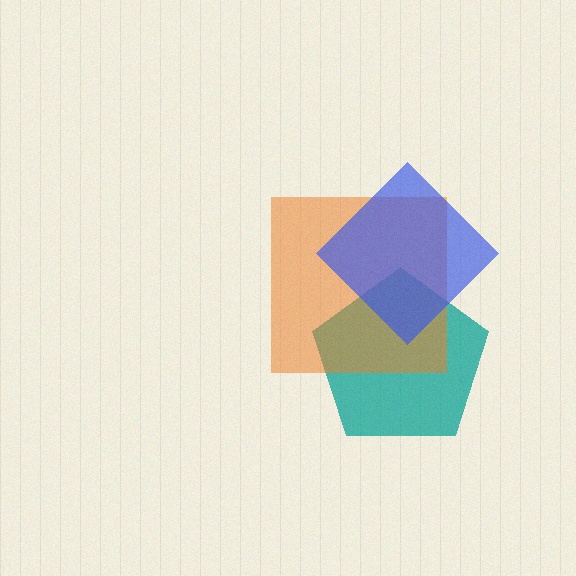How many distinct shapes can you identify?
There are 3 distinct shapes: a teal pentagon, an orange square, a blue diamond.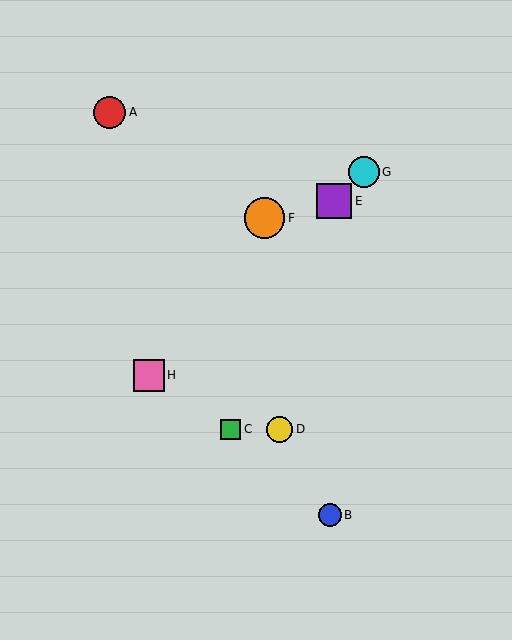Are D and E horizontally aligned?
No, D is at y≈429 and E is at y≈201.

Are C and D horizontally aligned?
Yes, both are at y≈429.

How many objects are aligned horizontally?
2 objects (C, D) are aligned horizontally.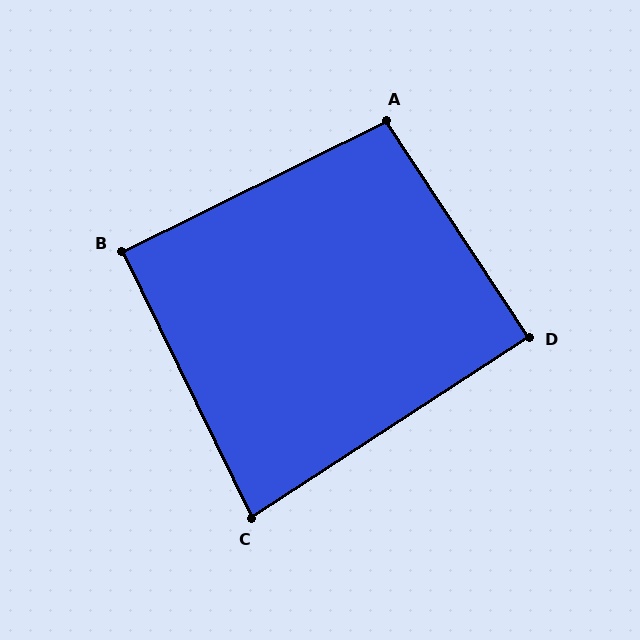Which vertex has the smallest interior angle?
C, at approximately 83 degrees.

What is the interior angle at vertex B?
Approximately 90 degrees (approximately right).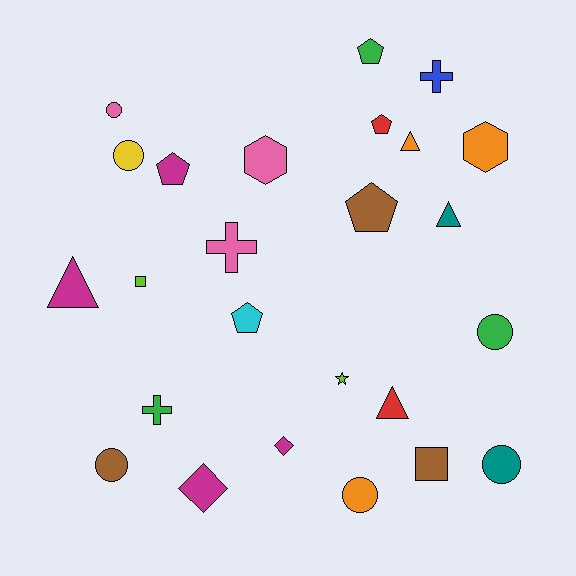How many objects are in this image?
There are 25 objects.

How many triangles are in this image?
There are 4 triangles.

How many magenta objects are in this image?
There are 4 magenta objects.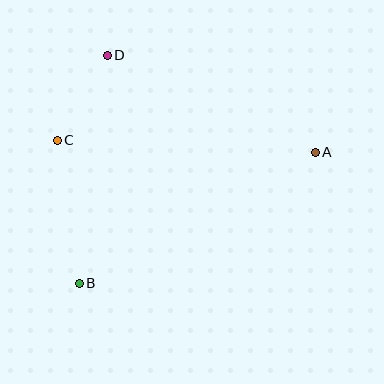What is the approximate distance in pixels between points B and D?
The distance between B and D is approximately 230 pixels.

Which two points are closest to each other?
Points C and D are closest to each other.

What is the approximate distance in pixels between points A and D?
The distance between A and D is approximately 230 pixels.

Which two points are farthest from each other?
Points A and B are farthest from each other.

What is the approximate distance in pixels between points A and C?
The distance between A and C is approximately 258 pixels.